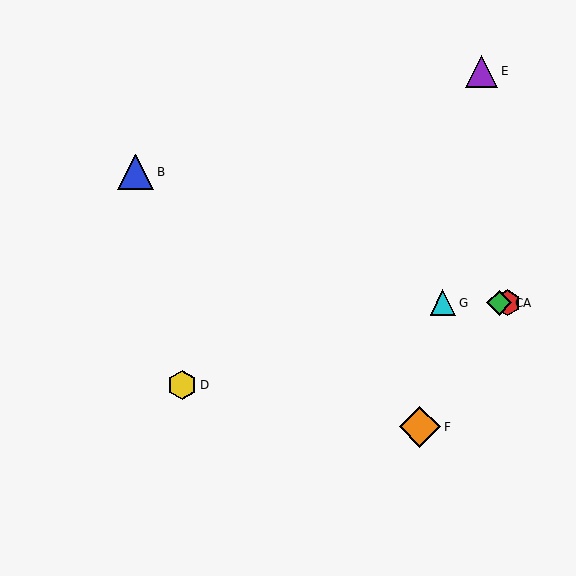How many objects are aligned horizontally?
3 objects (A, C, G) are aligned horizontally.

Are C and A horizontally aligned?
Yes, both are at y≈303.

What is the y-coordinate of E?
Object E is at y≈71.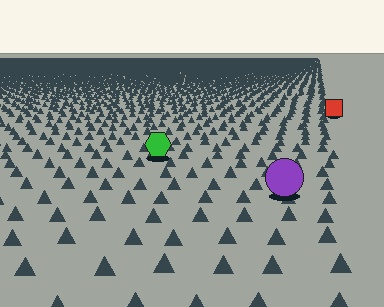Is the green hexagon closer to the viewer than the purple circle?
No. The purple circle is closer — you can tell from the texture gradient: the ground texture is coarser near it.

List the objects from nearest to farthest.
From nearest to farthest: the purple circle, the green hexagon, the red square.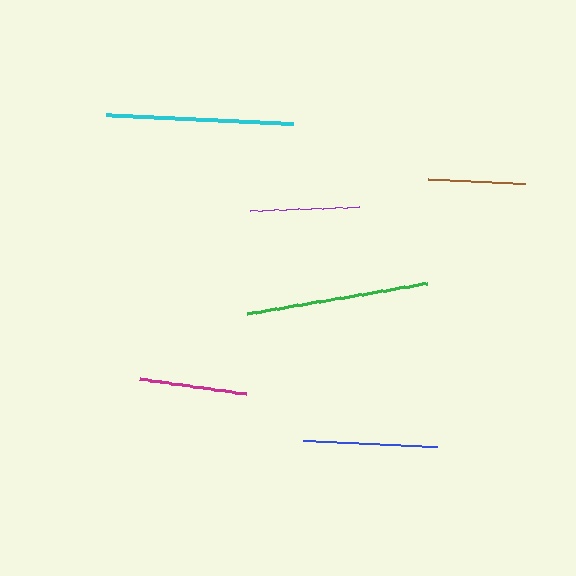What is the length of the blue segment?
The blue segment is approximately 134 pixels long.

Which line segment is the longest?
The cyan line is the longest at approximately 187 pixels.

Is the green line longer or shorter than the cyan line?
The cyan line is longer than the green line.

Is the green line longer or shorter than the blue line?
The green line is longer than the blue line.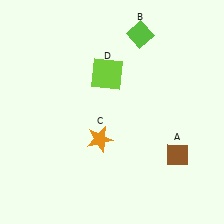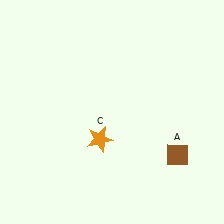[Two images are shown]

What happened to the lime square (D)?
The lime square (D) was removed in Image 2. It was in the top-left area of Image 1.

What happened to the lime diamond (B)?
The lime diamond (B) was removed in Image 2. It was in the top-right area of Image 1.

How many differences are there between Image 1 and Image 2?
There are 2 differences between the two images.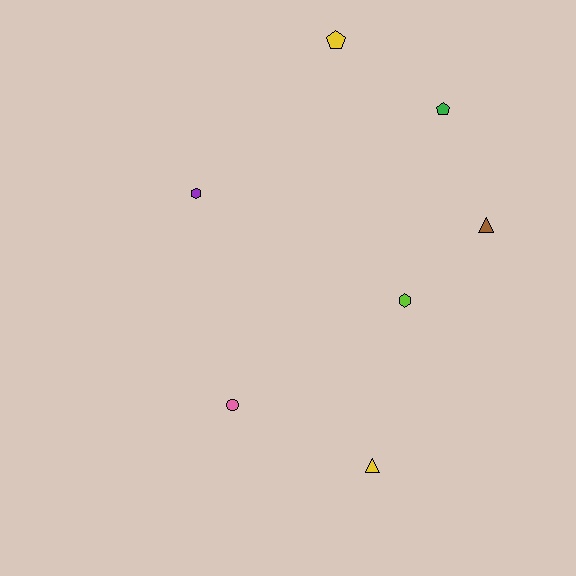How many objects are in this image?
There are 7 objects.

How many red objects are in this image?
There are no red objects.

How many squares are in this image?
There are no squares.